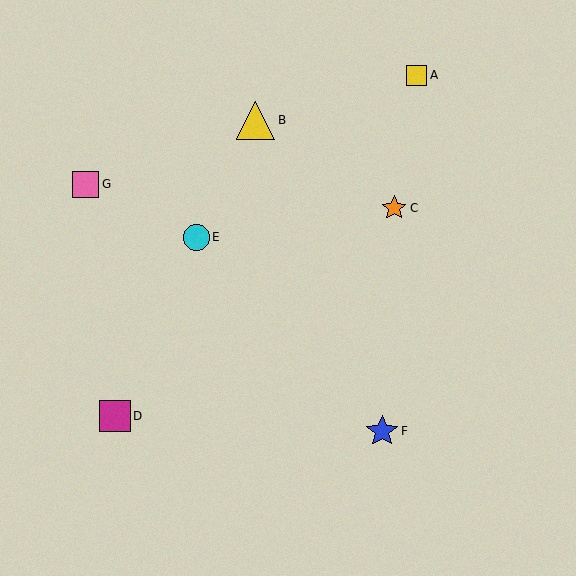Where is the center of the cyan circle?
The center of the cyan circle is at (196, 237).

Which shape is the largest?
The yellow triangle (labeled B) is the largest.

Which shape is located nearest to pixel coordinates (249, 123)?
The yellow triangle (labeled B) at (255, 120) is nearest to that location.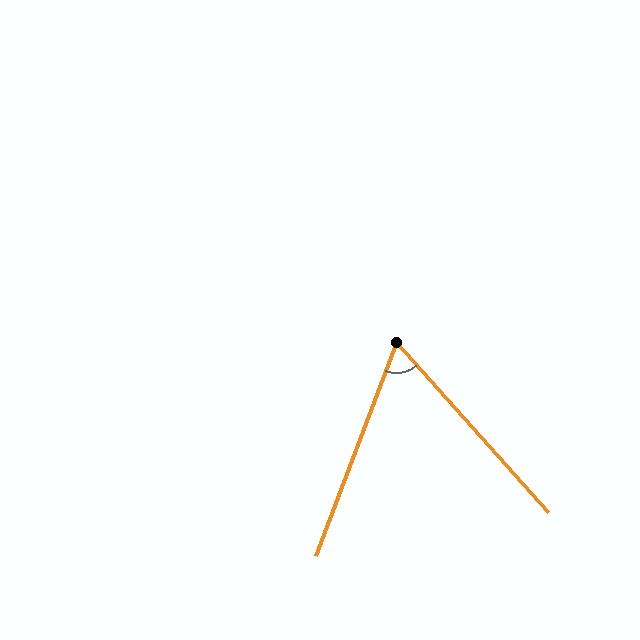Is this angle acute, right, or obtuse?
It is acute.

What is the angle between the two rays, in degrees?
Approximately 62 degrees.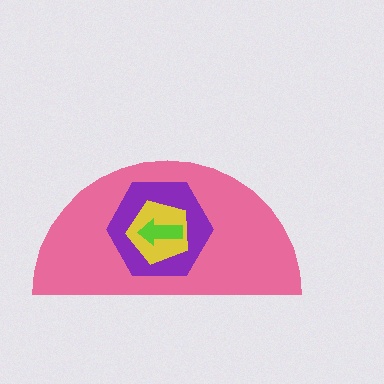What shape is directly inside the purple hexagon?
The yellow pentagon.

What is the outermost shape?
The pink semicircle.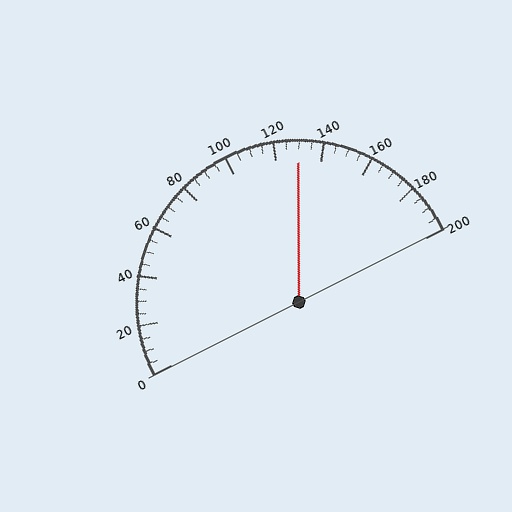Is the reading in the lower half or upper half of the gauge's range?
The reading is in the upper half of the range (0 to 200).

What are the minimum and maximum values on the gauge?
The gauge ranges from 0 to 200.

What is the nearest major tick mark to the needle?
The nearest major tick mark is 120.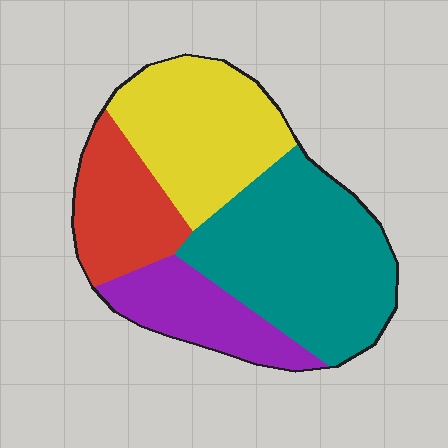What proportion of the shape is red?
Red takes up about one sixth (1/6) of the shape.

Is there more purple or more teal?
Teal.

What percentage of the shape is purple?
Purple covers 16% of the shape.